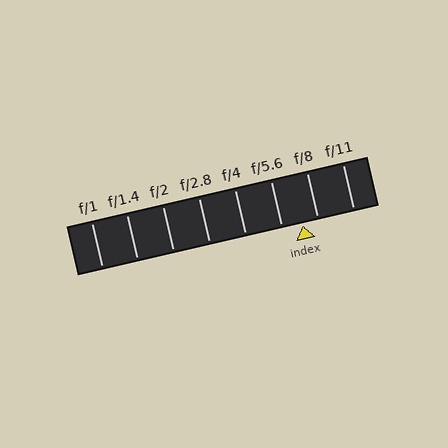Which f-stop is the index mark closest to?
The index mark is closest to f/8.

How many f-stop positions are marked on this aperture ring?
There are 8 f-stop positions marked.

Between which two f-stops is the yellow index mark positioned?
The index mark is between f/5.6 and f/8.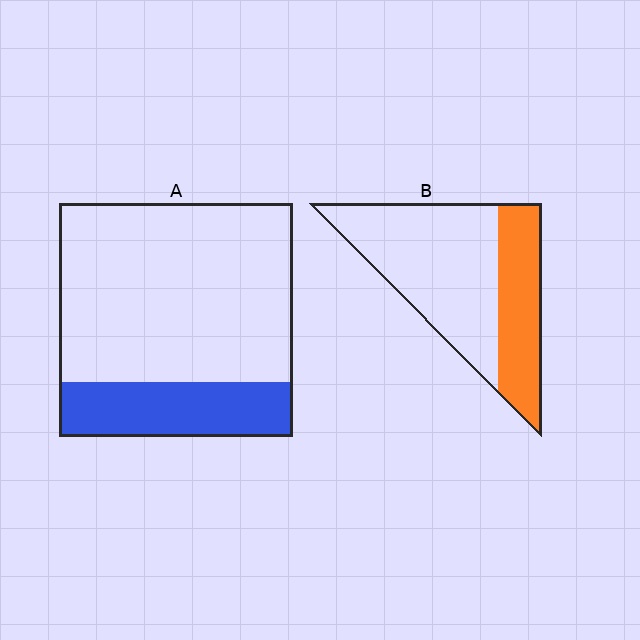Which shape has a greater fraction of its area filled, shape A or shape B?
Shape B.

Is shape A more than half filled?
No.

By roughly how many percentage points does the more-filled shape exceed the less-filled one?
By roughly 10 percentage points (B over A).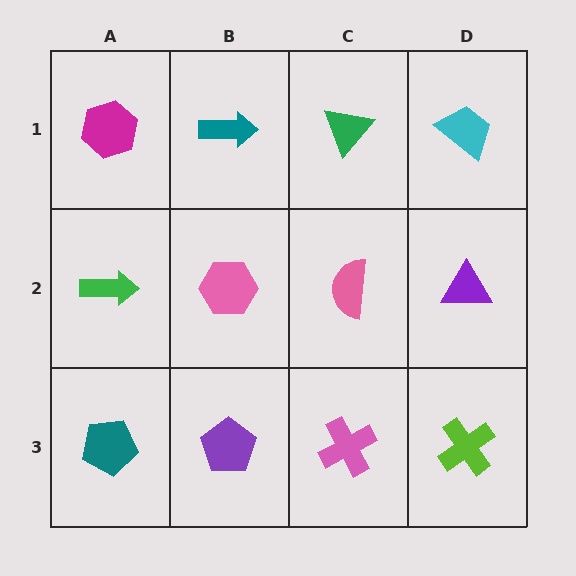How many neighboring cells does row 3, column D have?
2.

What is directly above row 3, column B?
A pink hexagon.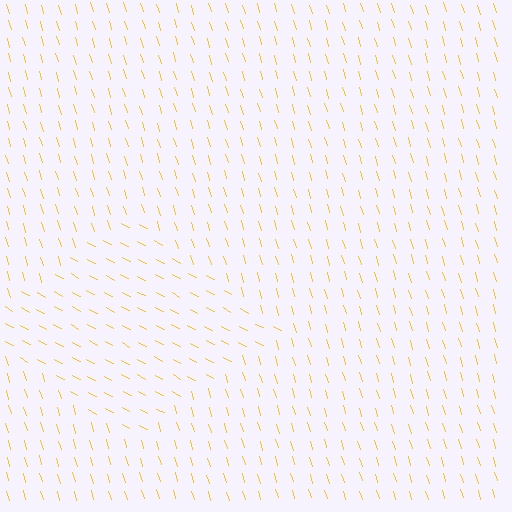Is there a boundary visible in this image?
Yes, there is a texture boundary formed by a change in line orientation.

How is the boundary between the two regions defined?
The boundary is defined purely by a change in line orientation (approximately 45 degrees difference). All lines are the same color and thickness.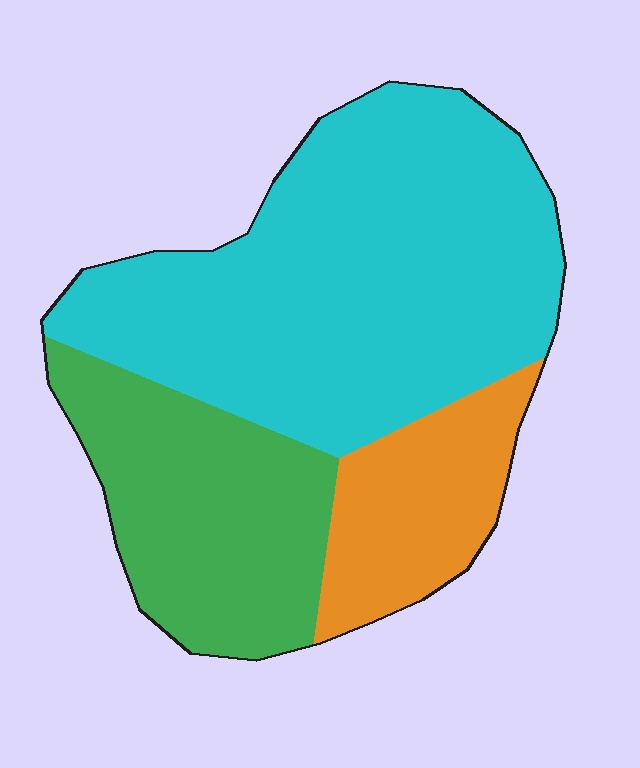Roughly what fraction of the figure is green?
Green covers 27% of the figure.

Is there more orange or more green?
Green.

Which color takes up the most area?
Cyan, at roughly 55%.